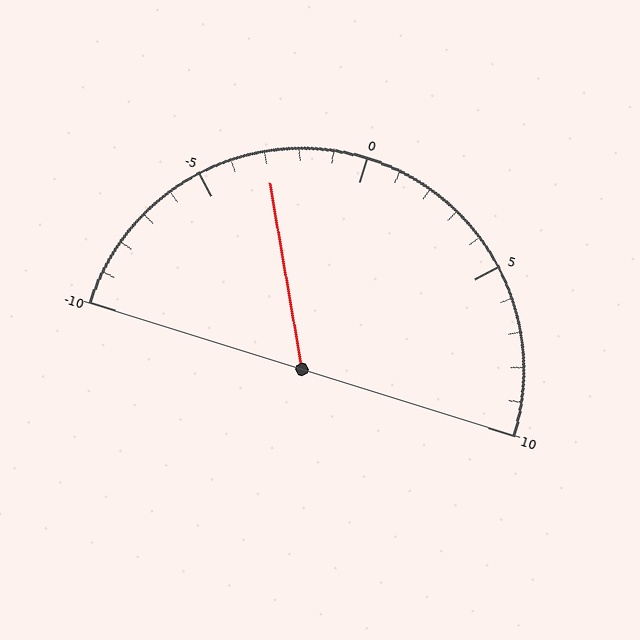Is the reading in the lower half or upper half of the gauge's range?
The reading is in the lower half of the range (-10 to 10).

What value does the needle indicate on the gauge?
The needle indicates approximately -3.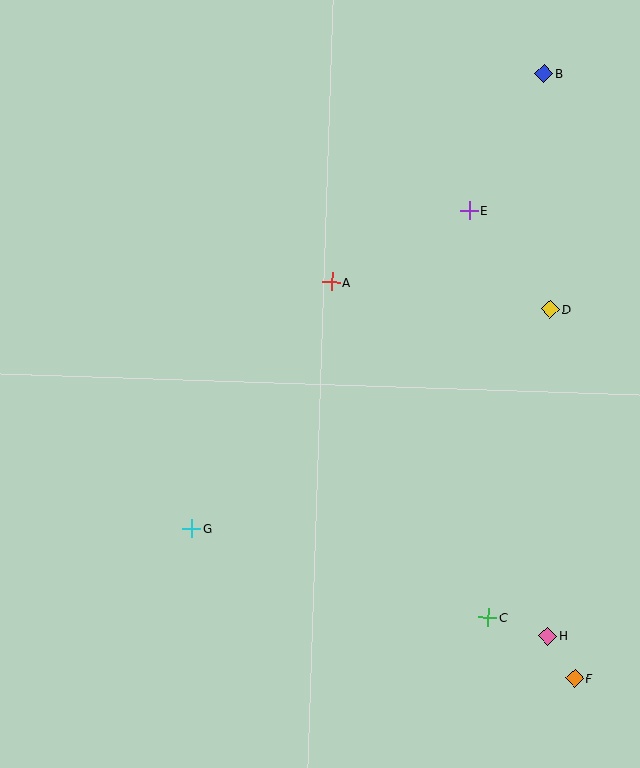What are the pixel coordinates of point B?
Point B is at (544, 74).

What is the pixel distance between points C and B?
The distance between C and B is 547 pixels.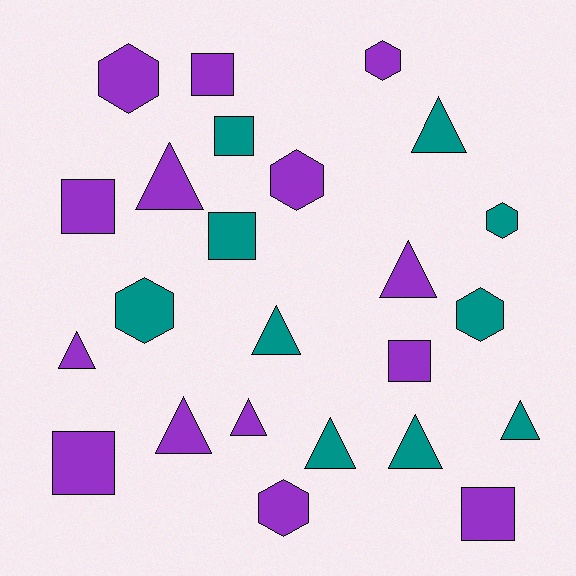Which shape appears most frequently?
Triangle, with 10 objects.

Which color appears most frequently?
Purple, with 14 objects.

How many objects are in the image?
There are 24 objects.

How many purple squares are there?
There are 5 purple squares.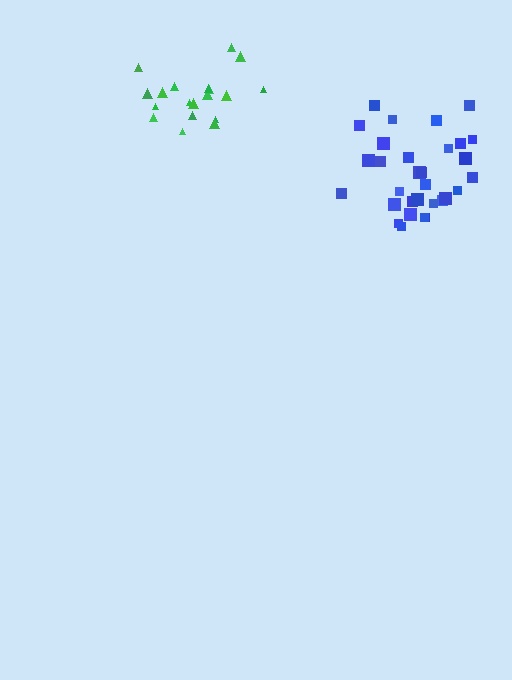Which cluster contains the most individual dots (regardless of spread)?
Blue (32).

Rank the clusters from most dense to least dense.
blue, green.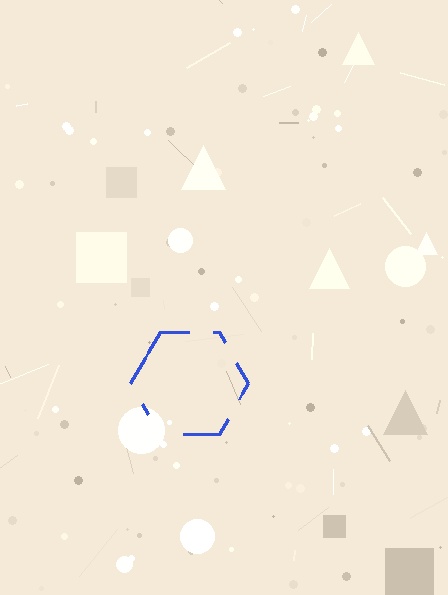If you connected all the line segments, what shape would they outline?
They would outline a hexagon.